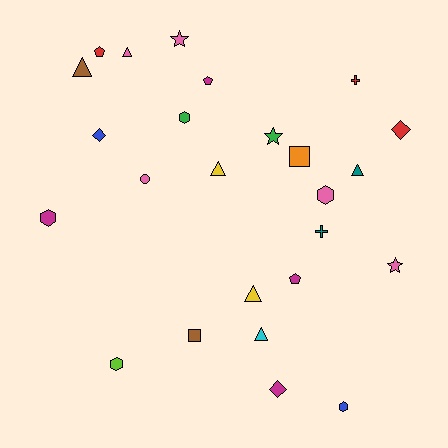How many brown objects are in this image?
There are 2 brown objects.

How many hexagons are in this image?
There are 5 hexagons.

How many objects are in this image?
There are 25 objects.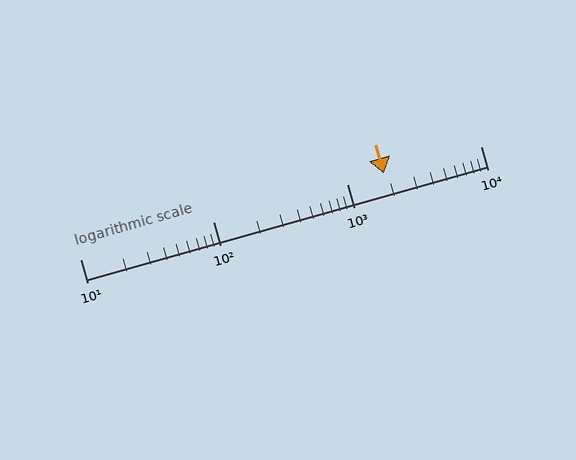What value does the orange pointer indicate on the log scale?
The pointer indicates approximately 1900.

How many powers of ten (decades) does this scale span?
The scale spans 3 decades, from 10 to 10000.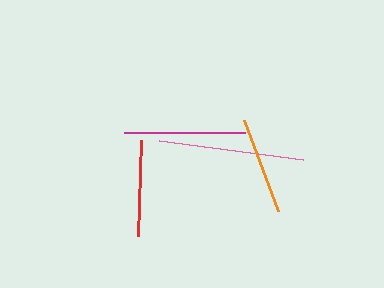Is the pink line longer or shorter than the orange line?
The pink line is longer than the orange line.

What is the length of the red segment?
The red segment is approximately 96 pixels long.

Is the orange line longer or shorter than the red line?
The orange line is longer than the red line.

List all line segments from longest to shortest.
From longest to shortest: pink, magenta, orange, red.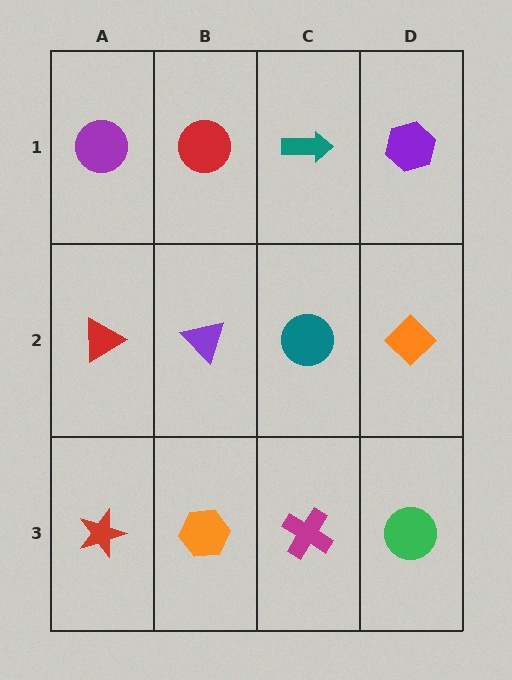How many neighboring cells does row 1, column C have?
3.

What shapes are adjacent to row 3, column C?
A teal circle (row 2, column C), an orange hexagon (row 3, column B), a green circle (row 3, column D).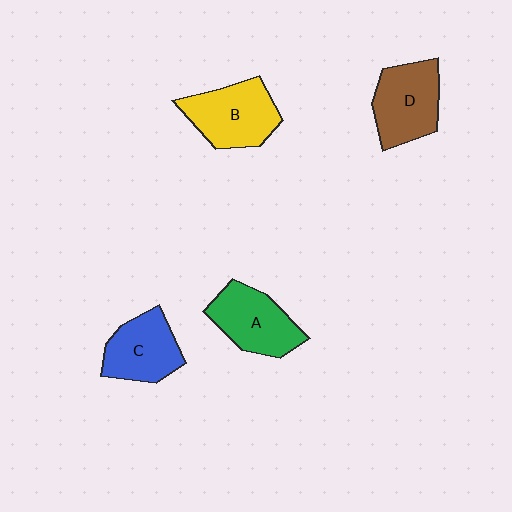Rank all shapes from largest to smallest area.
From largest to smallest: B (yellow), D (brown), A (green), C (blue).